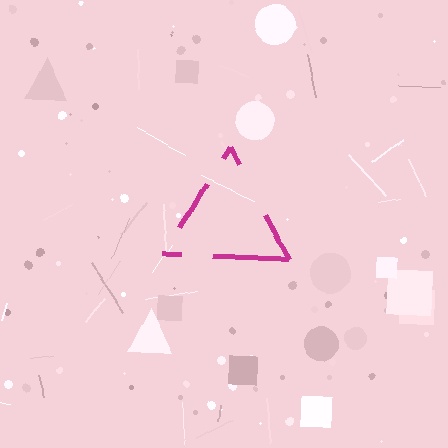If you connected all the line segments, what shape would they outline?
They would outline a triangle.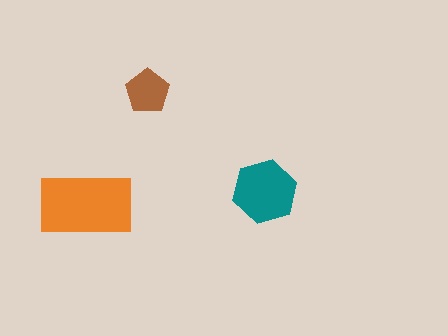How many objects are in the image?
There are 3 objects in the image.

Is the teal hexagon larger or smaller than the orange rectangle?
Smaller.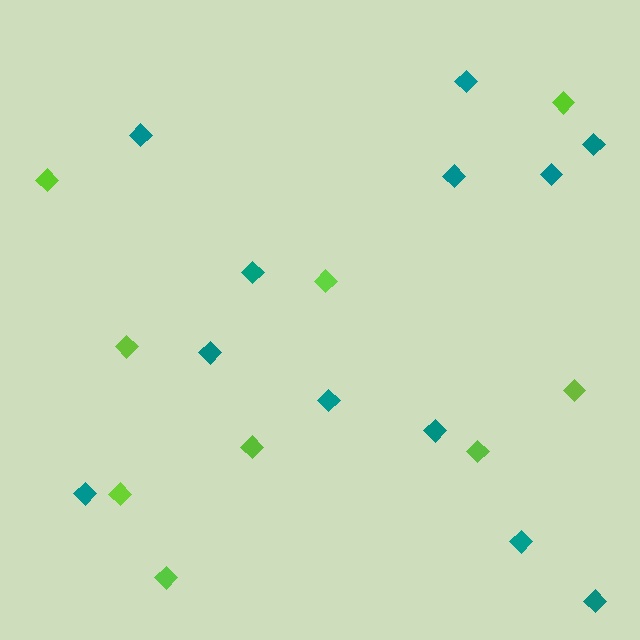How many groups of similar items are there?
There are 2 groups: one group of teal diamonds (12) and one group of lime diamonds (9).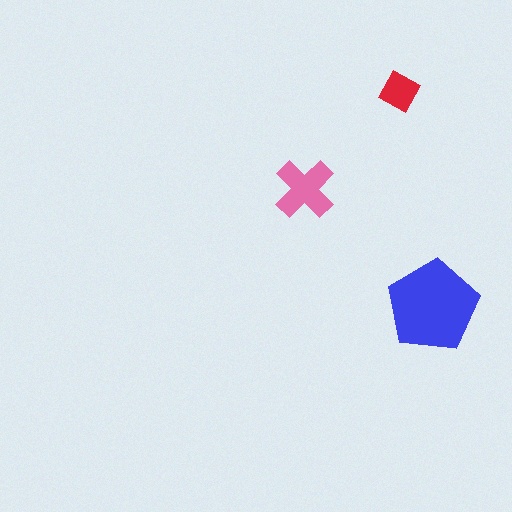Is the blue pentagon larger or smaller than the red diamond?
Larger.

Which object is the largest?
The blue pentagon.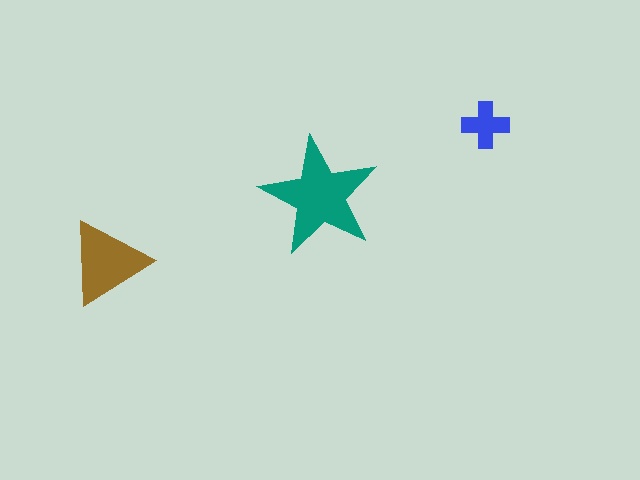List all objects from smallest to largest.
The blue cross, the brown triangle, the teal star.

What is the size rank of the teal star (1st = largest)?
1st.